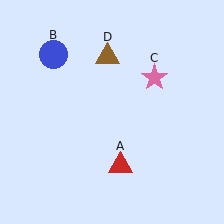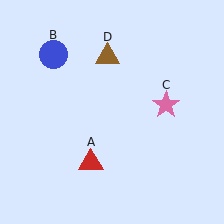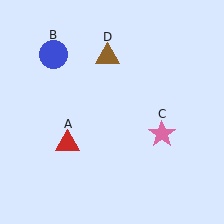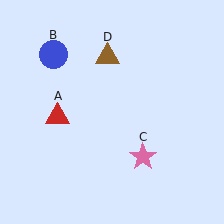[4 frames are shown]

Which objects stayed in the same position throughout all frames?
Blue circle (object B) and brown triangle (object D) remained stationary.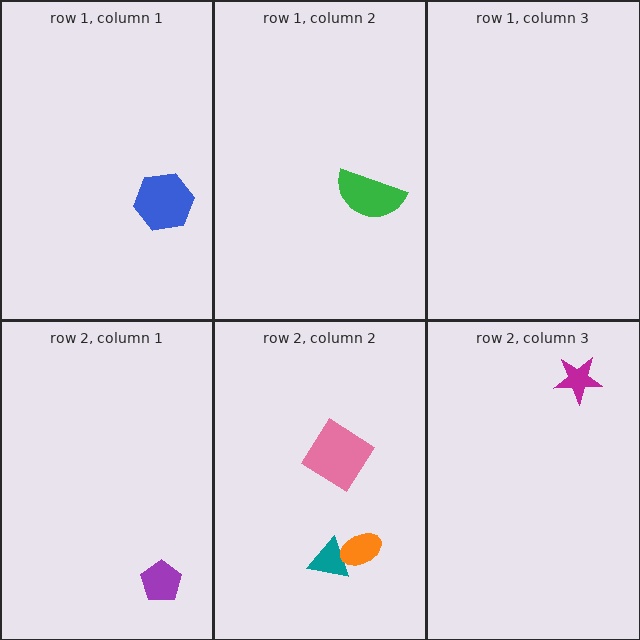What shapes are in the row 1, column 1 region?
The blue hexagon.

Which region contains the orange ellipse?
The row 2, column 2 region.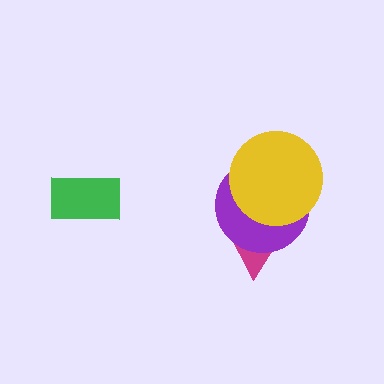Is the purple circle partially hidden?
Yes, it is partially covered by another shape.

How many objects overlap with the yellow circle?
2 objects overlap with the yellow circle.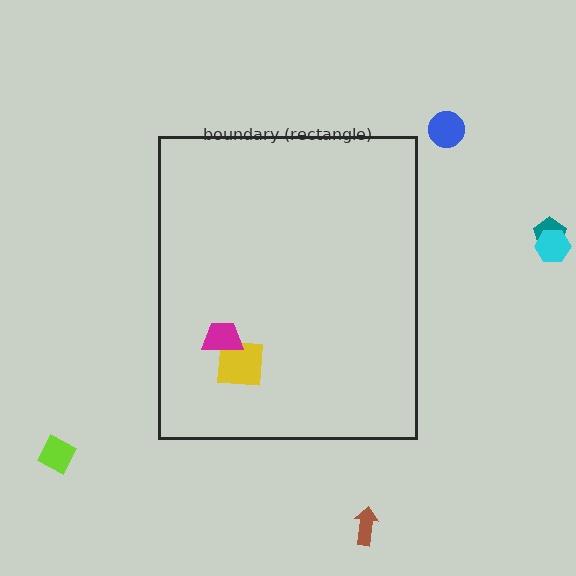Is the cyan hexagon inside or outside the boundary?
Outside.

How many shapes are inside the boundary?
2 inside, 5 outside.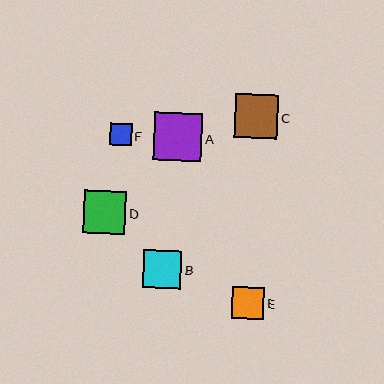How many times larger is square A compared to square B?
Square A is approximately 1.3 times the size of square B.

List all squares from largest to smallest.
From largest to smallest: A, C, D, B, E, F.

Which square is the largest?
Square A is the largest with a size of approximately 48 pixels.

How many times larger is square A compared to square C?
Square A is approximately 1.1 times the size of square C.